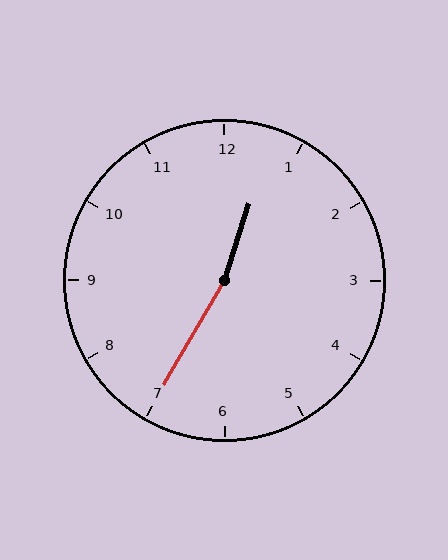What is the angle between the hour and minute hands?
Approximately 168 degrees.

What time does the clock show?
12:35.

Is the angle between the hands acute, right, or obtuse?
It is obtuse.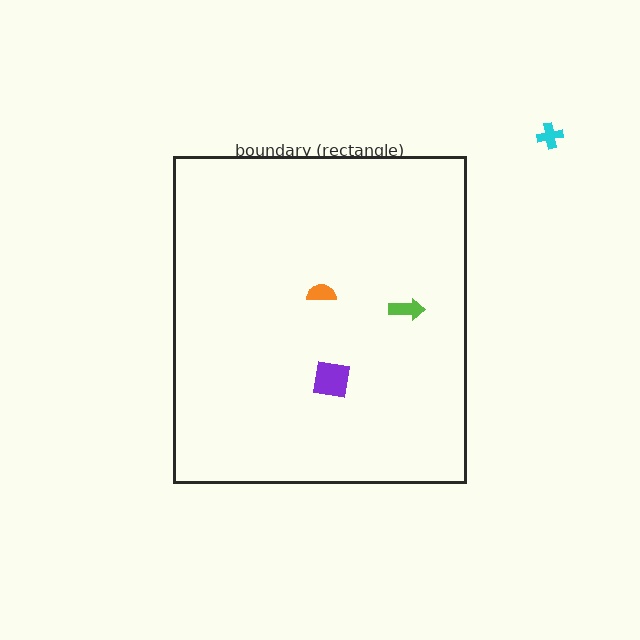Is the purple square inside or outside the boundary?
Inside.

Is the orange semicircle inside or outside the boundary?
Inside.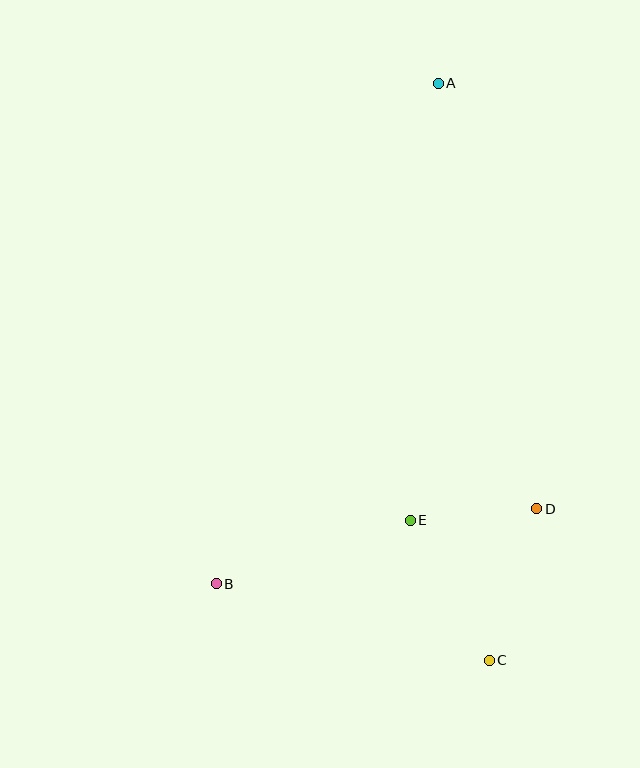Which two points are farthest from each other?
Points A and C are farthest from each other.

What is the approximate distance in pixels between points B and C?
The distance between B and C is approximately 284 pixels.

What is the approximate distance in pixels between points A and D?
The distance between A and D is approximately 437 pixels.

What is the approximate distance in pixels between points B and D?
The distance between B and D is approximately 330 pixels.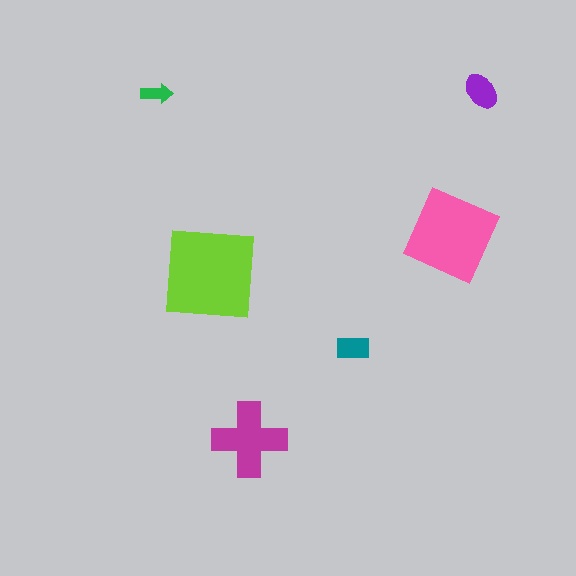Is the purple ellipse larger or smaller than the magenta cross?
Smaller.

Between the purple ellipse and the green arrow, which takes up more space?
The purple ellipse.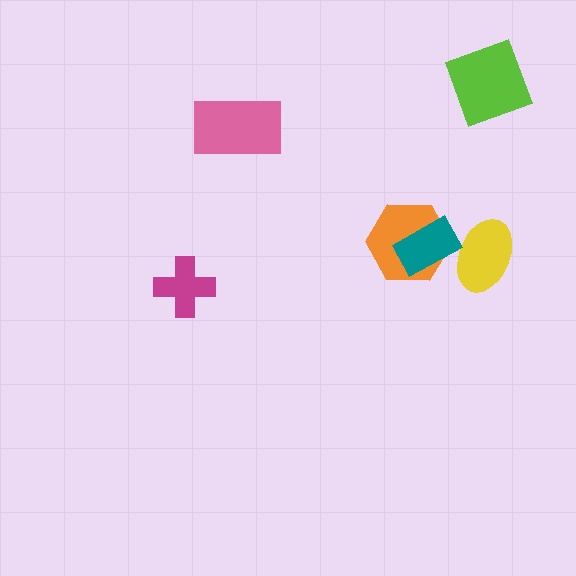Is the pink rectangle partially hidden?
No, no other shape covers it.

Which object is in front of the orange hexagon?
The teal rectangle is in front of the orange hexagon.